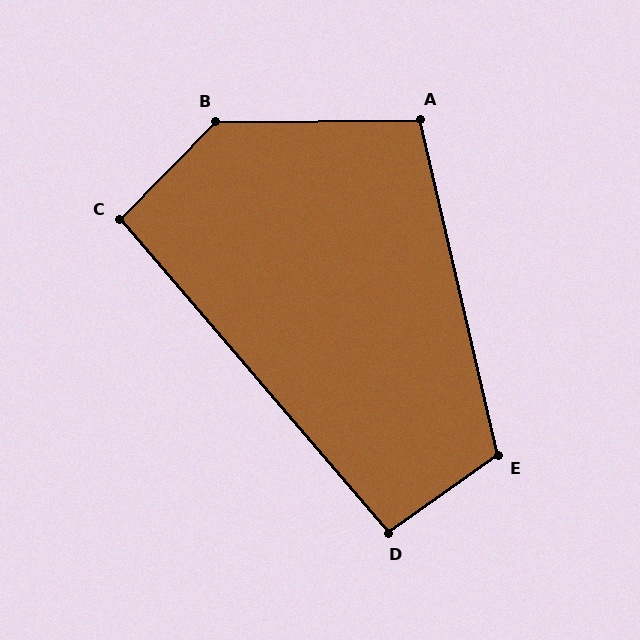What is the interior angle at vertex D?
Approximately 95 degrees (obtuse).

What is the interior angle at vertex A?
Approximately 103 degrees (obtuse).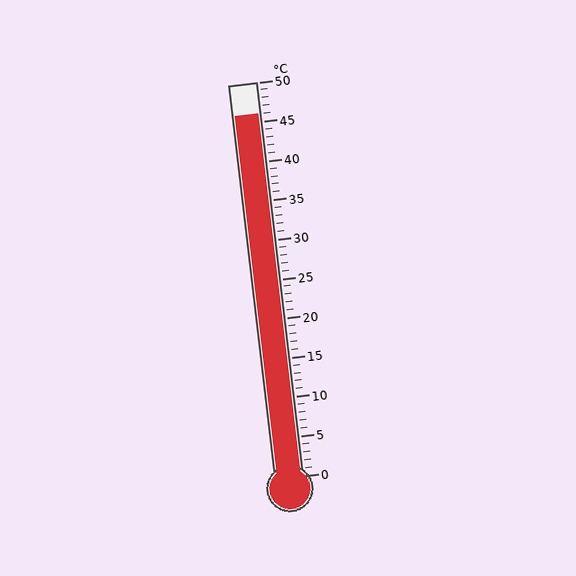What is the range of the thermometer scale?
The thermometer scale ranges from 0°C to 50°C.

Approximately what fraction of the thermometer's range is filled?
The thermometer is filled to approximately 90% of its range.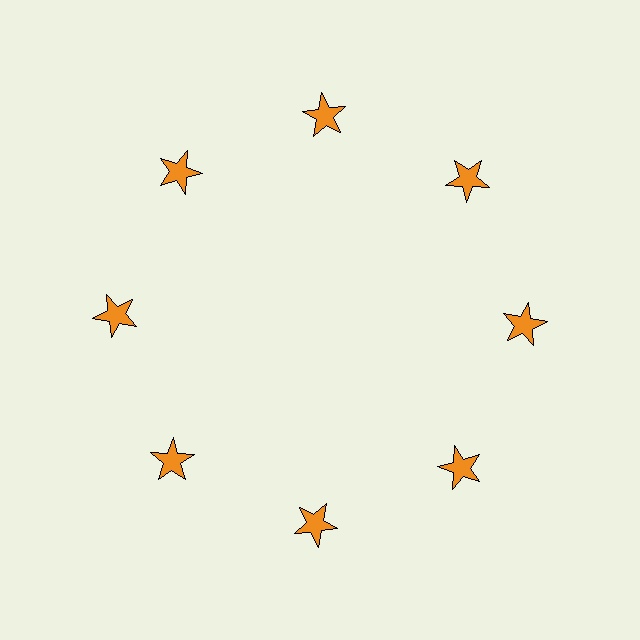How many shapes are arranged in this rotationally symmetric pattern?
There are 8 shapes, arranged in 8 groups of 1.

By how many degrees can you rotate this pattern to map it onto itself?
The pattern maps onto itself every 45 degrees of rotation.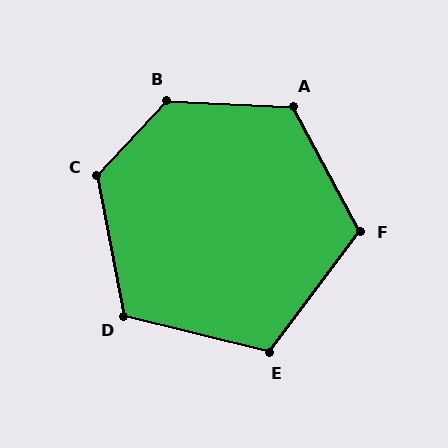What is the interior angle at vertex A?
Approximately 121 degrees (obtuse).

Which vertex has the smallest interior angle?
E, at approximately 113 degrees.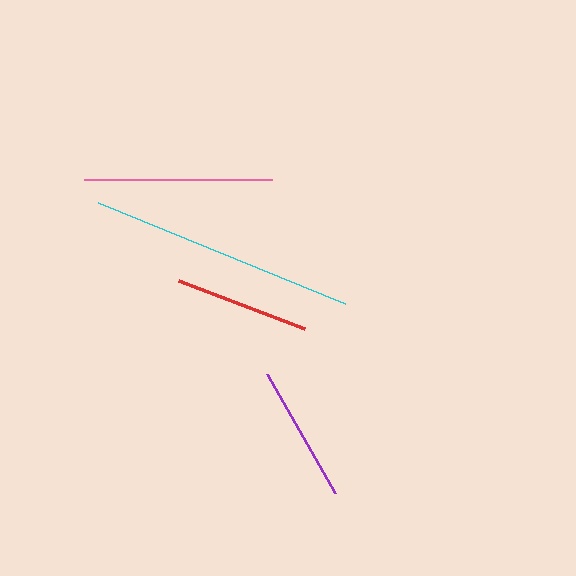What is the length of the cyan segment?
The cyan segment is approximately 267 pixels long.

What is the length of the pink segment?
The pink segment is approximately 189 pixels long.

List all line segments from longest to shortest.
From longest to shortest: cyan, pink, purple, red.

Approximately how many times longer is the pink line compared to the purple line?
The pink line is approximately 1.4 times the length of the purple line.